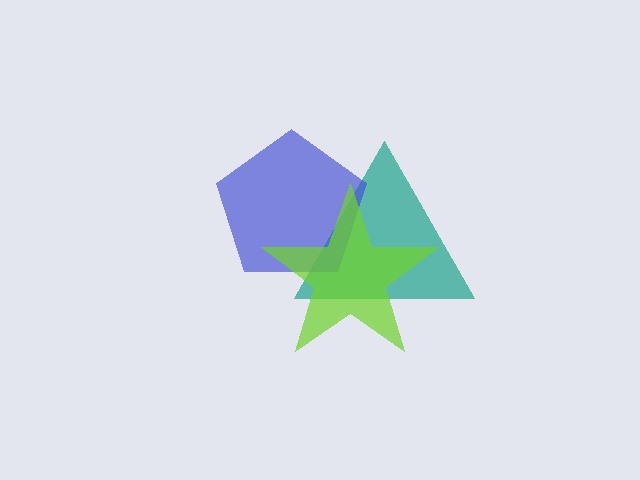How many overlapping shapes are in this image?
There are 3 overlapping shapes in the image.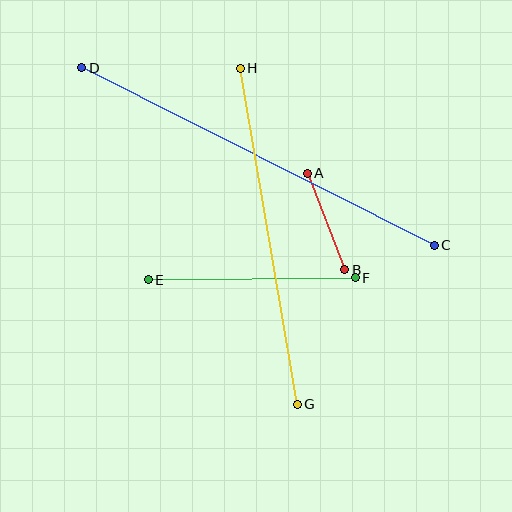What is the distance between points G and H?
The distance is approximately 341 pixels.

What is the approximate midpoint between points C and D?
The midpoint is at approximately (258, 156) pixels.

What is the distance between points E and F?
The distance is approximately 207 pixels.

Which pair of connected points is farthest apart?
Points C and D are farthest apart.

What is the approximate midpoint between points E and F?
The midpoint is at approximately (252, 279) pixels.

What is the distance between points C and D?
The distance is approximately 395 pixels.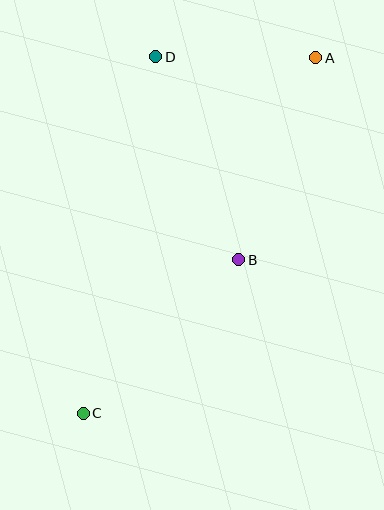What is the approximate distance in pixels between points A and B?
The distance between A and B is approximately 216 pixels.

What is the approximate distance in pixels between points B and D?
The distance between B and D is approximately 219 pixels.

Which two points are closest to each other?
Points A and D are closest to each other.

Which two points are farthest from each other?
Points A and C are farthest from each other.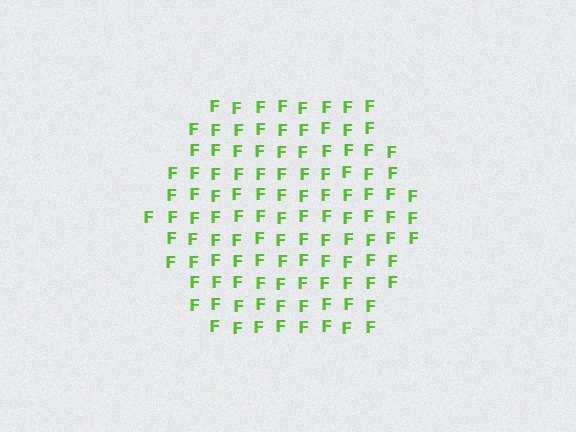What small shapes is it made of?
It is made of small letter F's.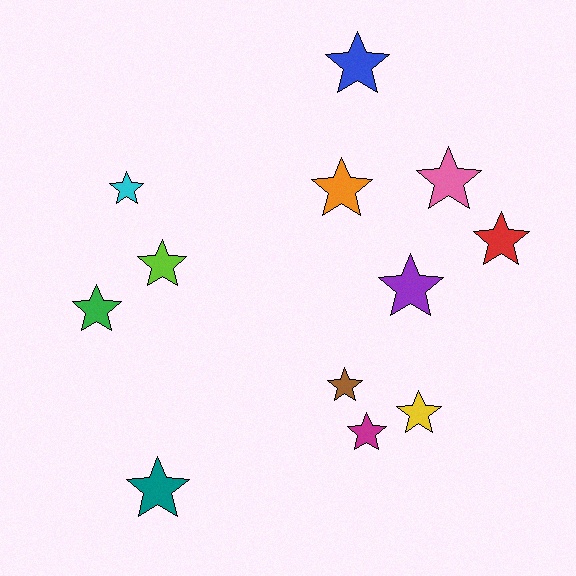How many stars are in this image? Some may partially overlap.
There are 12 stars.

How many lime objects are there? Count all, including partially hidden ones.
There is 1 lime object.